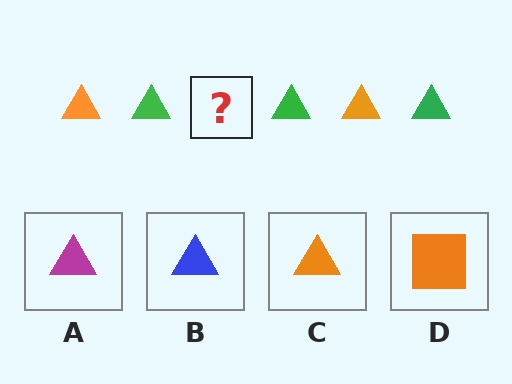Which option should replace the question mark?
Option C.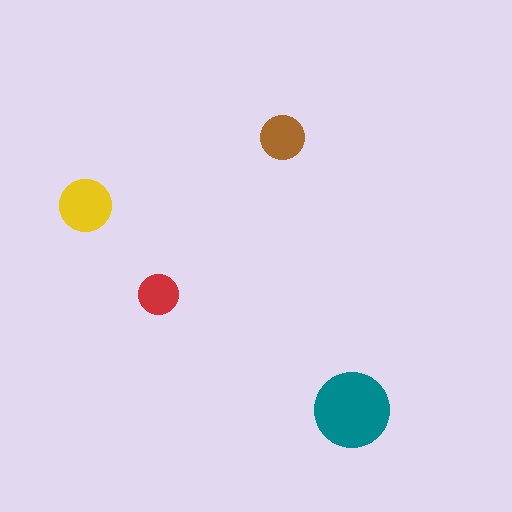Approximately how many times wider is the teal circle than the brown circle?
About 1.5 times wider.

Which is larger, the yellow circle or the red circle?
The yellow one.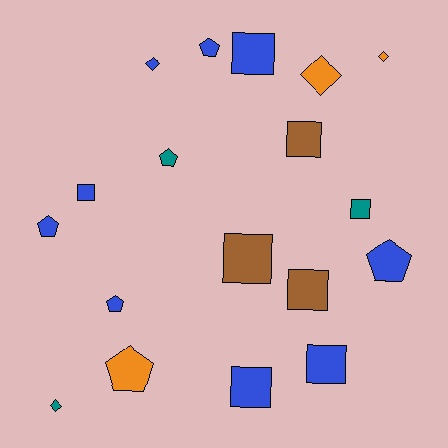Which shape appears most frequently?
Square, with 8 objects.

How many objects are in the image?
There are 18 objects.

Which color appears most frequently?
Blue, with 9 objects.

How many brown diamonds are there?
There are no brown diamonds.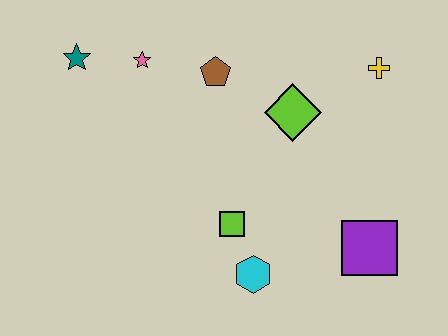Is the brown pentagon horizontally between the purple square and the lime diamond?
No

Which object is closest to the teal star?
The pink star is closest to the teal star.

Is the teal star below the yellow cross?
No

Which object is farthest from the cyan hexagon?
The teal star is farthest from the cyan hexagon.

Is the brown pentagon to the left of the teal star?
No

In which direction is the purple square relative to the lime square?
The purple square is to the right of the lime square.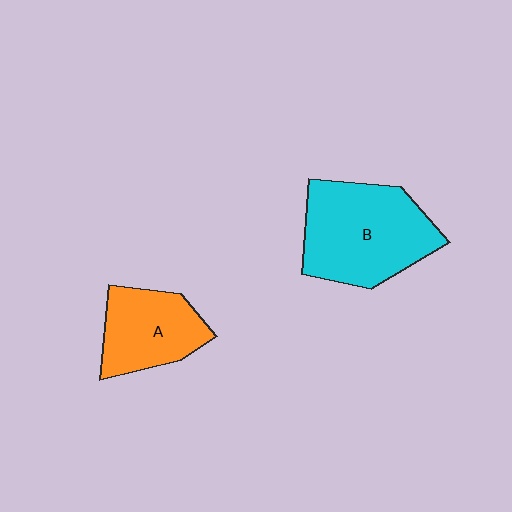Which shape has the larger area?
Shape B (cyan).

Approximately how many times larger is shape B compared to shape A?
Approximately 1.6 times.